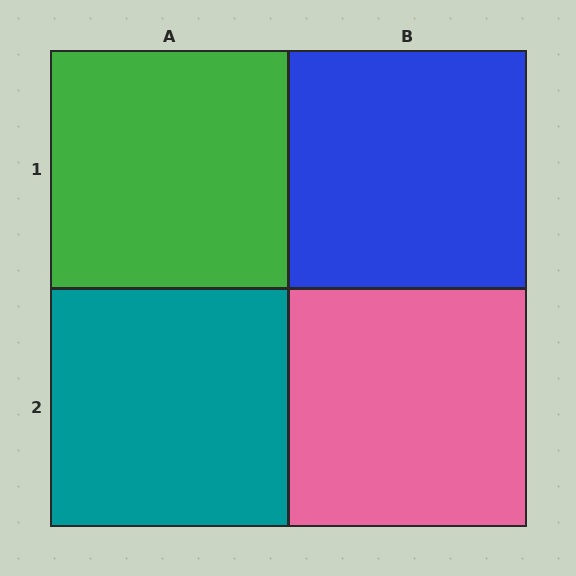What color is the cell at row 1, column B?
Blue.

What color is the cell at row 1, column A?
Green.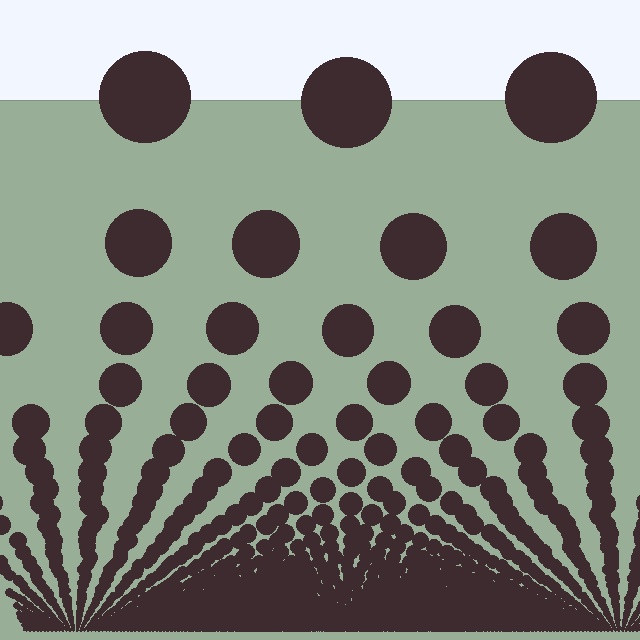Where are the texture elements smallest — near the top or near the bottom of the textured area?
Near the bottom.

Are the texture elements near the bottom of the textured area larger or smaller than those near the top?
Smaller. The gradient is inverted — elements near the bottom are smaller and denser.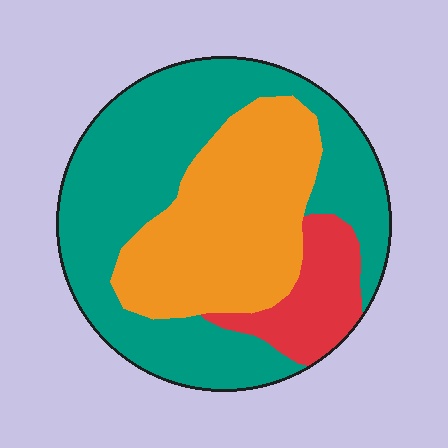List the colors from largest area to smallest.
From largest to smallest: teal, orange, red.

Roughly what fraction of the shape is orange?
Orange covers about 35% of the shape.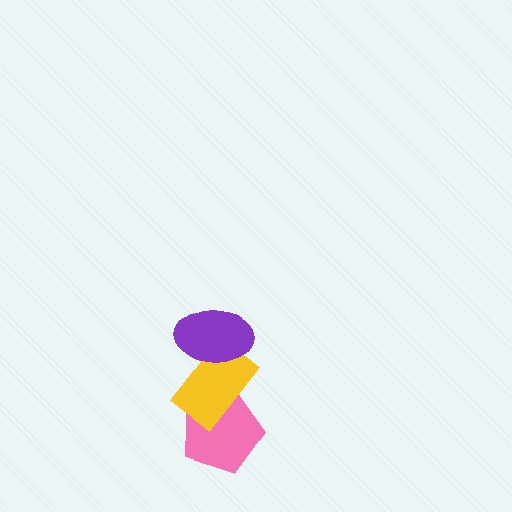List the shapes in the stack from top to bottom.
From top to bottom: the purple ellipse, the yellow rectangle, the pink pentagon.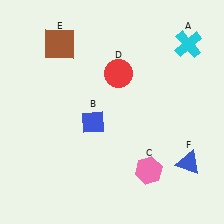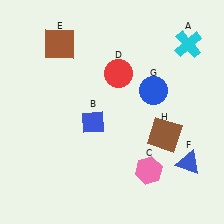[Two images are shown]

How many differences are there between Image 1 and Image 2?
There are 2 differences between the two images.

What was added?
A blue circle (G), a brown square (H) were added in Image 2.